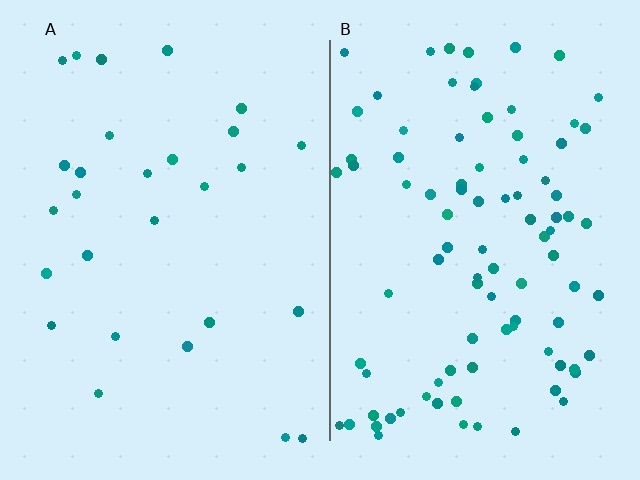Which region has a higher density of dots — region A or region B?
B (the right).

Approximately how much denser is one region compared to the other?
Approximately 3.3× — region B over region A.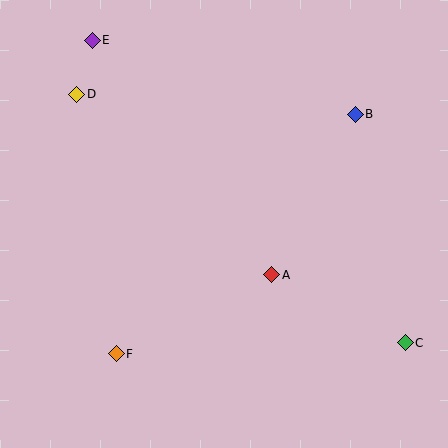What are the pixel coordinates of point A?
Point A is at (272, 275).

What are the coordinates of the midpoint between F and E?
The midpoint between F and E is at (104, 197).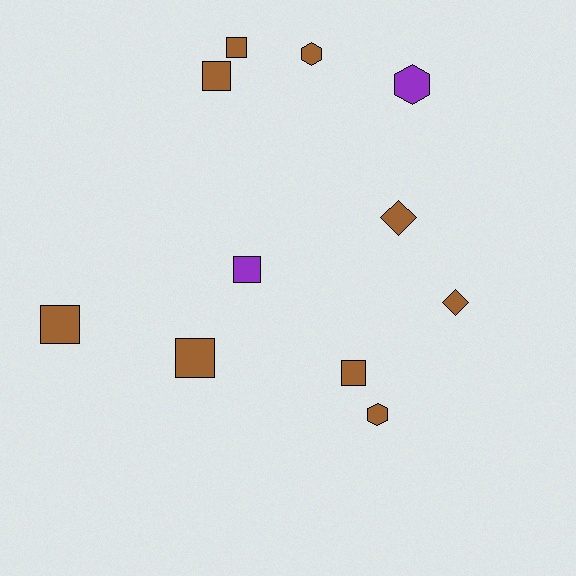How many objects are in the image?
There are 11 objects.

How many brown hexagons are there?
There are 2 brown hexagons.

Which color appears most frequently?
Brown, with 9 objects.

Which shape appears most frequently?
Square, with 6 objects.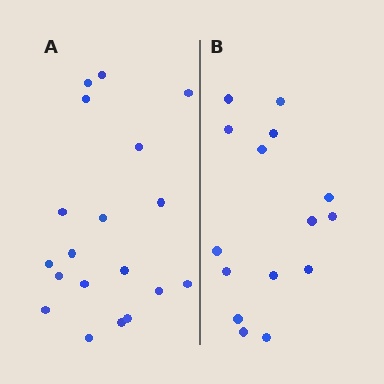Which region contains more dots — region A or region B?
Region A (the left region) has more dots.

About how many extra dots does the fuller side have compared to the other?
Region A has about 4 more dots than region B.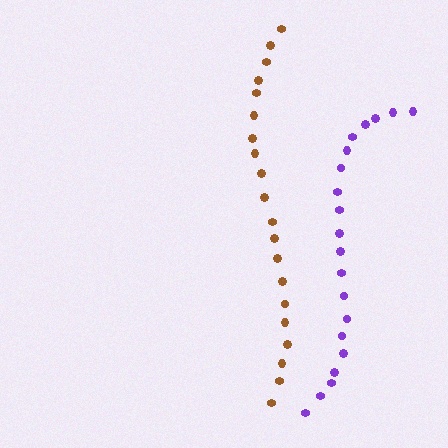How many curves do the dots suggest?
There are 2 distinct paths.